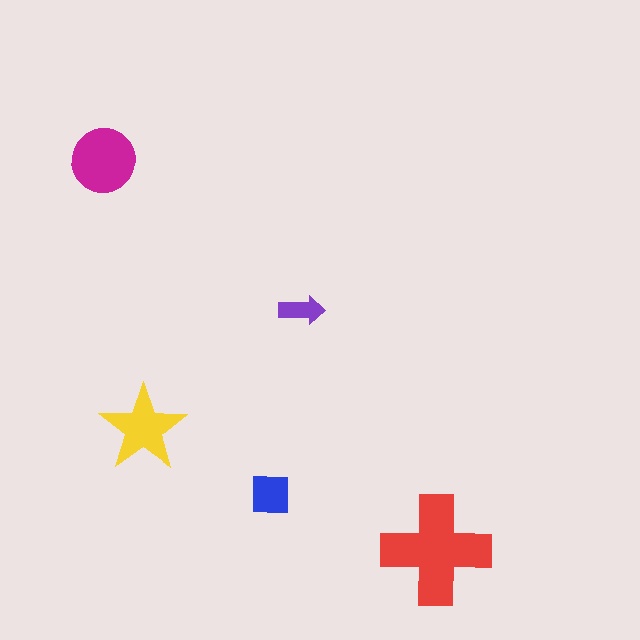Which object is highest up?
The magenta circle is topmost.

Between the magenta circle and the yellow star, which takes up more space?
The magenta circle.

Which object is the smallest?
The purple arrow.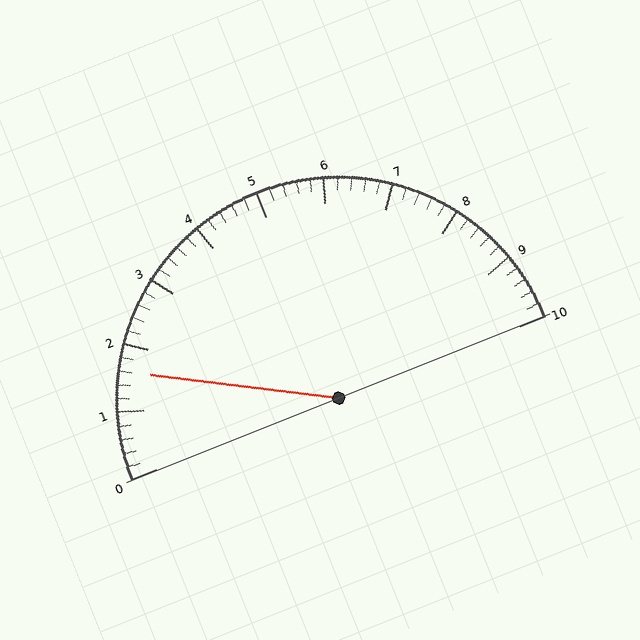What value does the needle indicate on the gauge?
The needle indicates approximately 1.6.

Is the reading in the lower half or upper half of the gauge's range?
The reading is in the lower half of the range (0 to 10).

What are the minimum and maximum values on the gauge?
The gauge ranges from 0 to 10.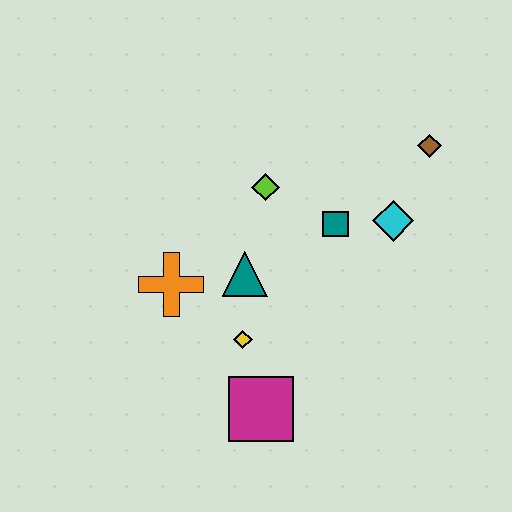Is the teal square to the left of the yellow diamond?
No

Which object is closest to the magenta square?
The yellow diamond is closest to the magenta square.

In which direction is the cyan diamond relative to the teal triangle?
The cyan diamond is to the right of the teal triangle.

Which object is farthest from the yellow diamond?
The brown diamond is farthest from the yellow diamond.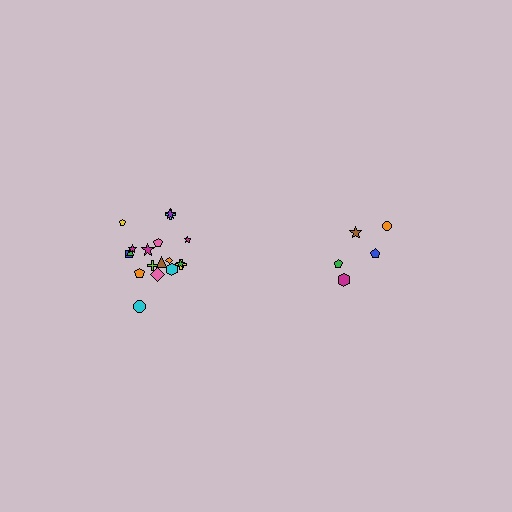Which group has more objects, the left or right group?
The left group.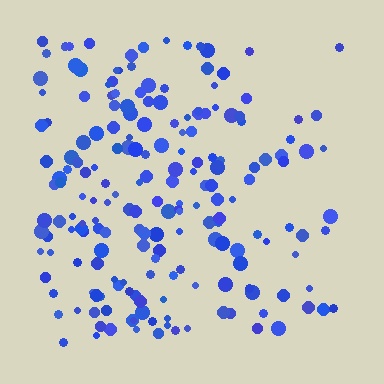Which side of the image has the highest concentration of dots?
The left.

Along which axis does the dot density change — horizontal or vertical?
Horizontal.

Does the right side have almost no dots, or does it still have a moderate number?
Still a moderate number, just noticeably fewer than the left.